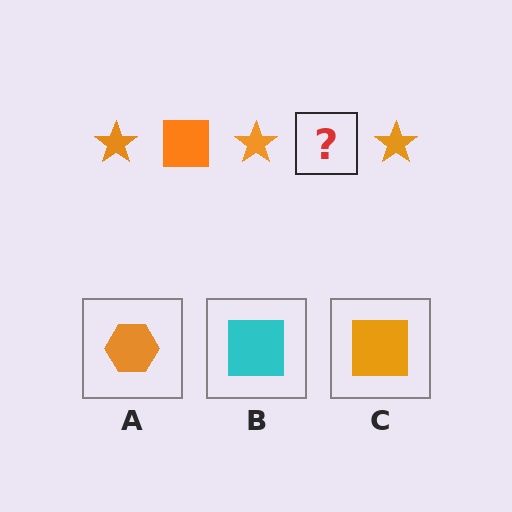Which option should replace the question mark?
Option C.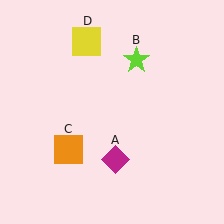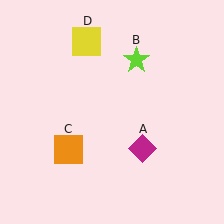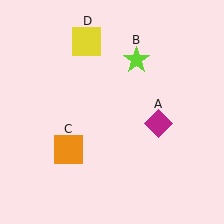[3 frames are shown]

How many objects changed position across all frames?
1 object changed position: magenta diamond (object A).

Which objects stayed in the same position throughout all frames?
Lime star (object B) and orange square (object C) and yellow square (object D) remained stationary.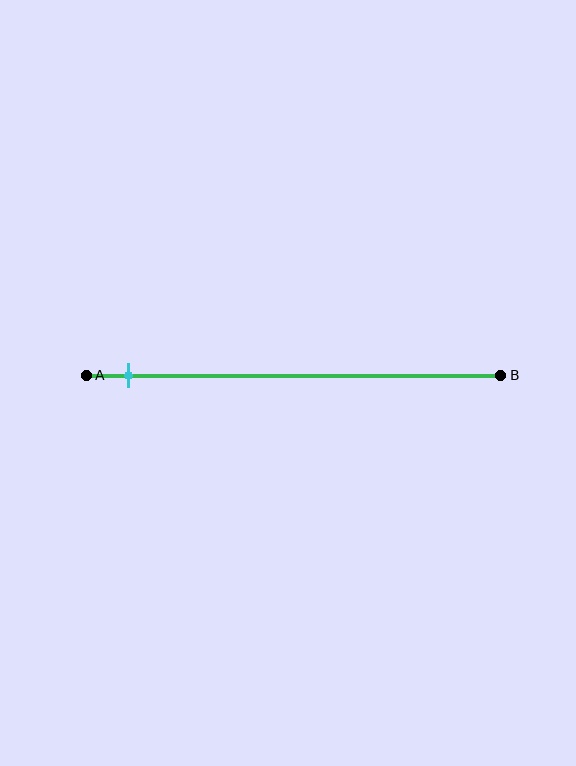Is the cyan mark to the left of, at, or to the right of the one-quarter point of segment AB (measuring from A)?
The cyan mark is to the left of the one-quarter point of segment AB.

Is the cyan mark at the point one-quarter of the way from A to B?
No, the mark is at about 10% from A, not at the 25% one-quarter point.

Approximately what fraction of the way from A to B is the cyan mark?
The cyan mark is approximately 10% of the way from A to B.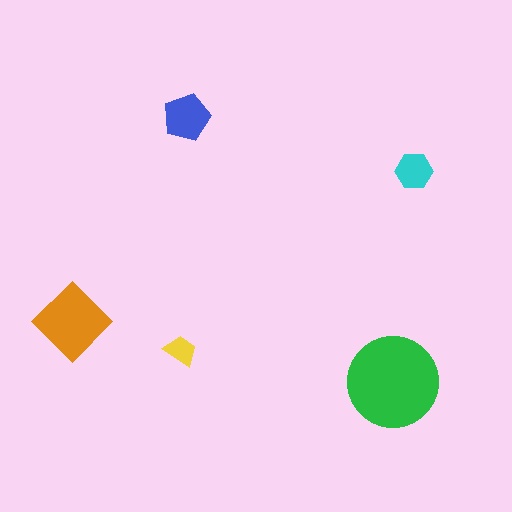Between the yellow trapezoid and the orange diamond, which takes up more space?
The orange diamond.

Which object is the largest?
The green circle.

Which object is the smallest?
The yellow trapezoid.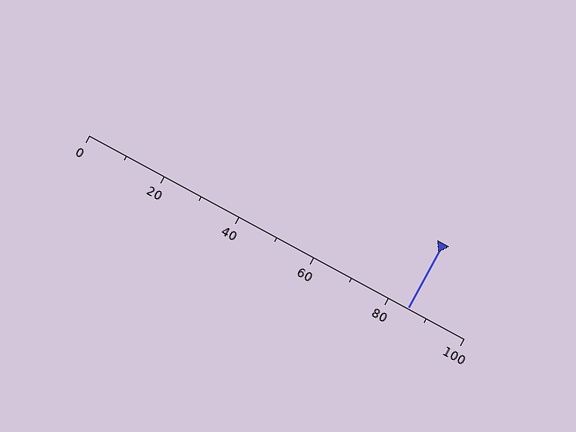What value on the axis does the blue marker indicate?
The marker indicates approximately 85.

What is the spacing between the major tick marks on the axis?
The major ticks are spaced 20 apart.